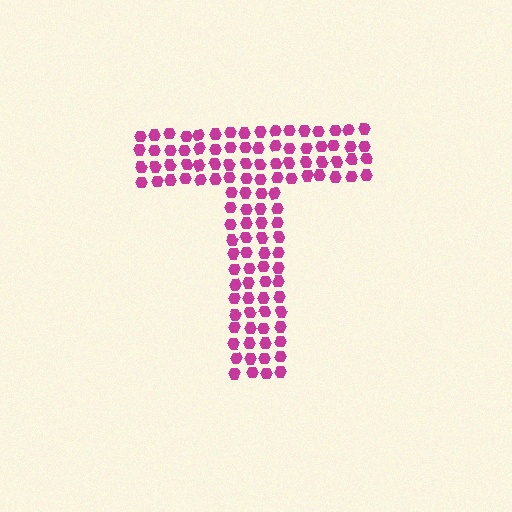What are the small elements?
The small elements are hexagons.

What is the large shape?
The large shape is the letter T.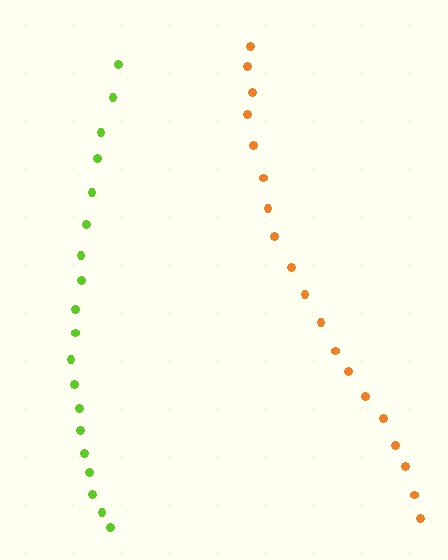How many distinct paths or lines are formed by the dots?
There are 2 distinct paths.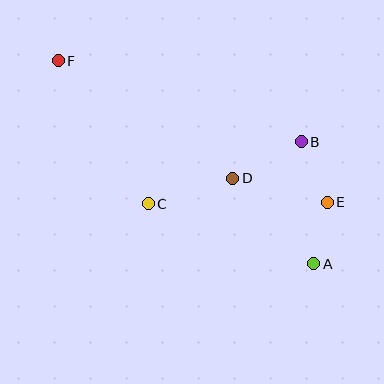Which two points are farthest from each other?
Points A and F are farthest from each other.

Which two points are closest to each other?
Points A and E are closest to each other.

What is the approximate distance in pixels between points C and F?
The distance between C and F is approximately 169 pixels.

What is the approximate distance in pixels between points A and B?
The distance between A and B is approximately 123 pixels.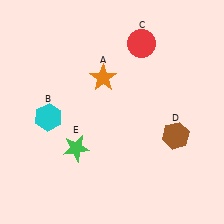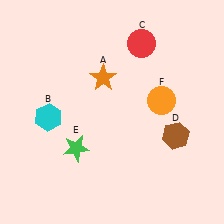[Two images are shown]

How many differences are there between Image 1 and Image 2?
There is 1 difference between the two images.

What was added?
An orange circle (F) was added in Image 2.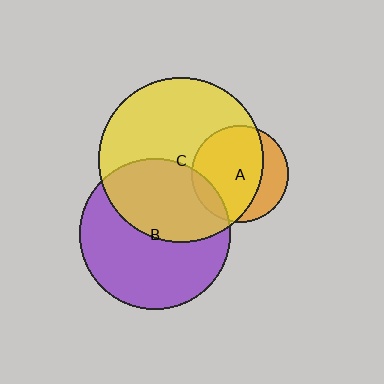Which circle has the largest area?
Circle C (yellow).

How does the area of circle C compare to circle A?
Approximately 2.9 times.